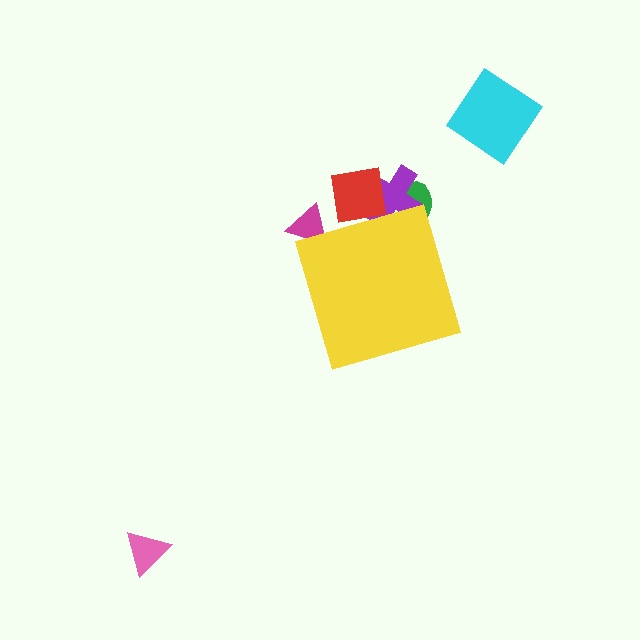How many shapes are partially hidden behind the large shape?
4 shapes are partially hidden.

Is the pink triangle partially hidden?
No, the pink triangle is fully visible.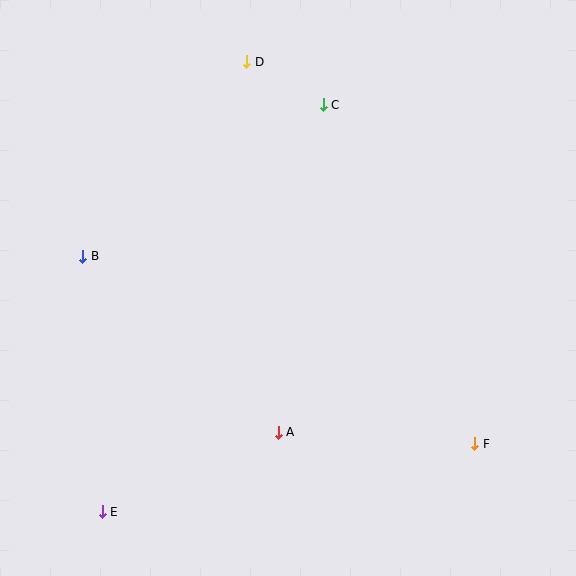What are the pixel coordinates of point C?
Point C is at (323, 105).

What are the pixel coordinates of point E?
Point E is at (102, 512).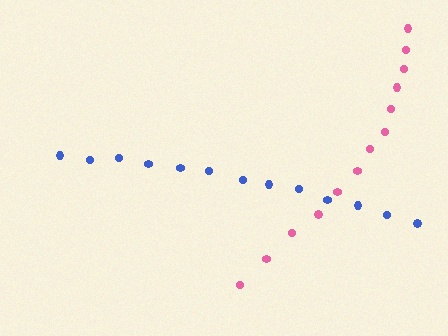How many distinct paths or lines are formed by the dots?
There are 2 distinct paths.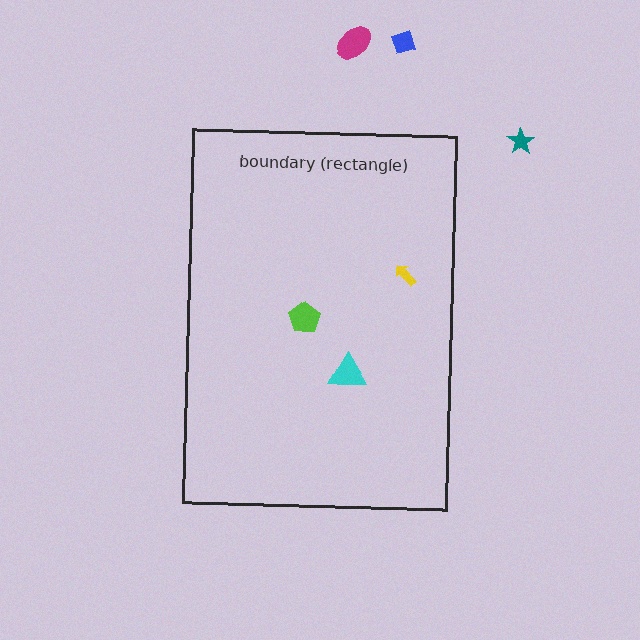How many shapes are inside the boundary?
3 inside, 3 outside.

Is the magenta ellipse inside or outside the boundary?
Outside.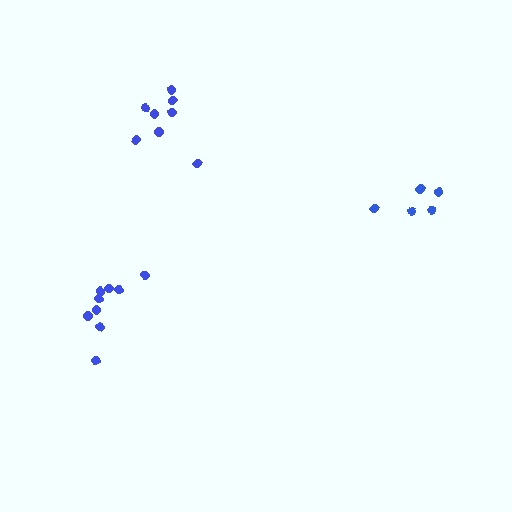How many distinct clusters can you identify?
There are 3 distinct clusters.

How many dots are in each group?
Group 1: 9 dots, Group 2: 5 dots, Group 3: 8 dots (22 total).